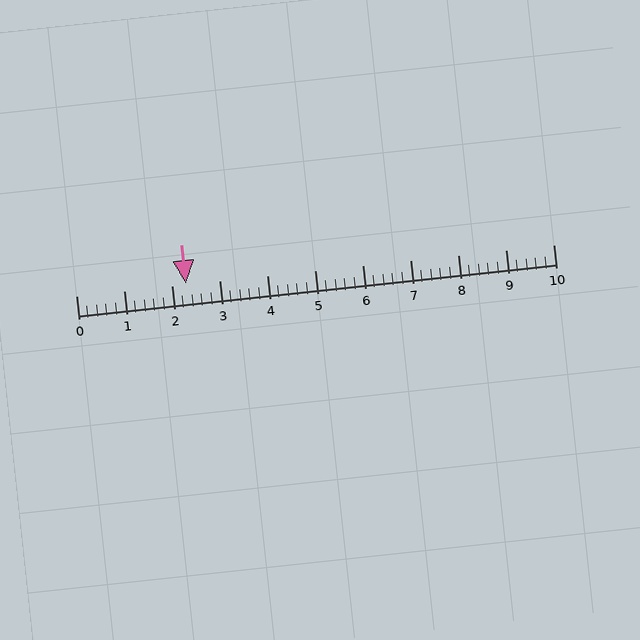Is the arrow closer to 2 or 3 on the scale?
The arrow is closer to 2.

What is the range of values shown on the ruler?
The ruler shows values from 0 to 10.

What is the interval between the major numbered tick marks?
The major tick marks are spaced 1 units apart.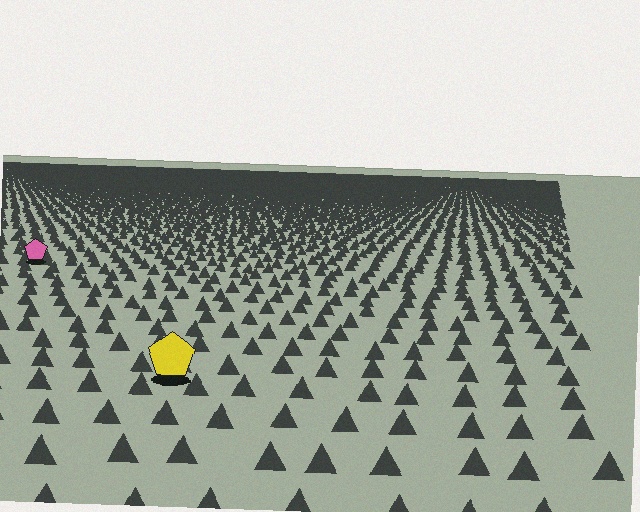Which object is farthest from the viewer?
The pink pentagon is farthest from the viewer. It appears smaller and the ground texture around it is denser.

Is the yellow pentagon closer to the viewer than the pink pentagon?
Yes. The yellow pentagon is closer — you can tell from the texture gradient: the ground texture is coarser near it.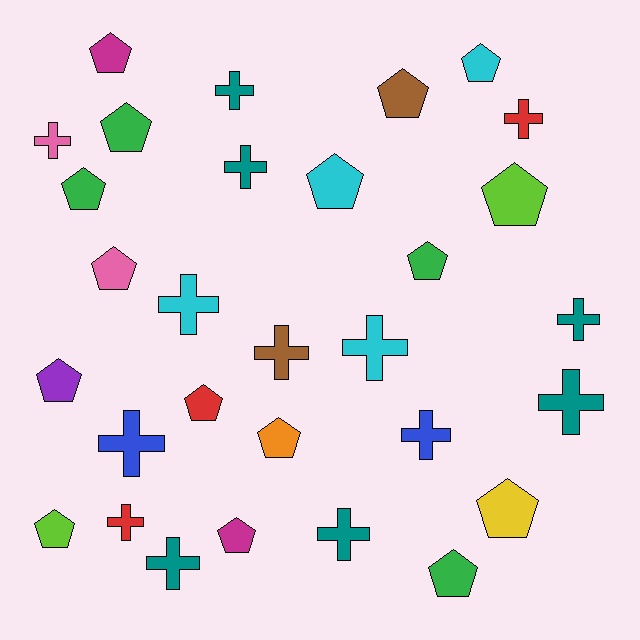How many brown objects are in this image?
There are 2 brown objects.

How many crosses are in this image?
There are 14 crosses.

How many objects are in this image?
There are 30 objects.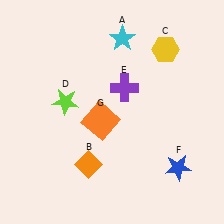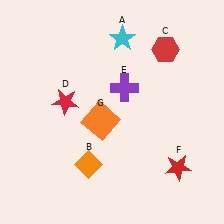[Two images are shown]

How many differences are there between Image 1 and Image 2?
There are 3 differences between the two images.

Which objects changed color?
C changed from yellow to red. D changed from lime to red. F changed from blue to red.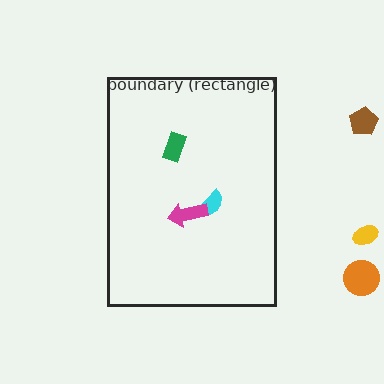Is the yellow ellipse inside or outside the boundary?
Outside.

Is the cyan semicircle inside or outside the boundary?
Inside.